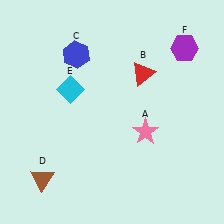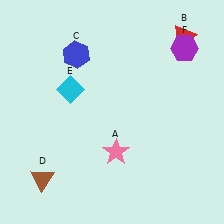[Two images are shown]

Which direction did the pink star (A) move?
The pink star (A) moved left.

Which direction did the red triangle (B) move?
The red triangle (B) moved right.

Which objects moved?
The objects that moved are: the pink star (A), the red triangle (B).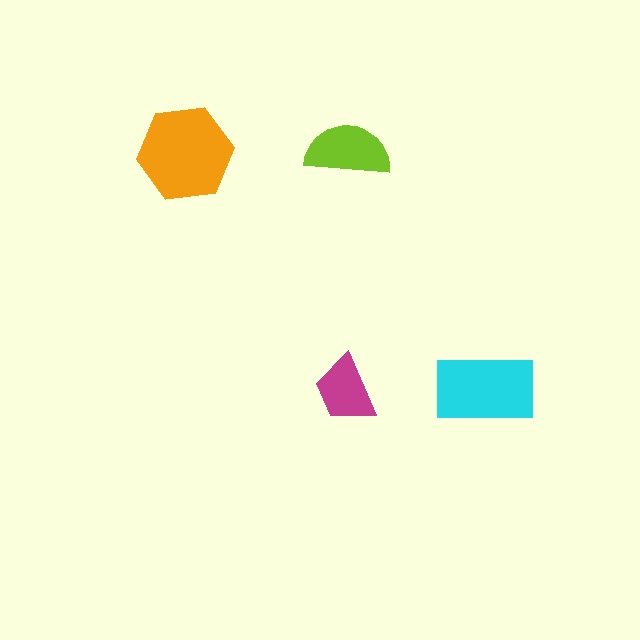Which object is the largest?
The orange hexagon.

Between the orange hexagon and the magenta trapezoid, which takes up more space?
The orange hexagon.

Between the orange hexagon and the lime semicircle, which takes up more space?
The orange hexagon.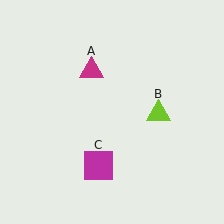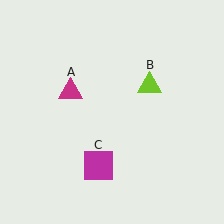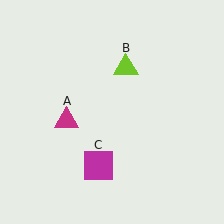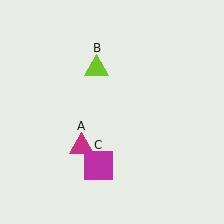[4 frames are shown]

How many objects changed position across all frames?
2 objects changed position: magenta triangle (object A), lime triangle (object B).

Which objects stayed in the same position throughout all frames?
Magenta square (object C) remained stationary.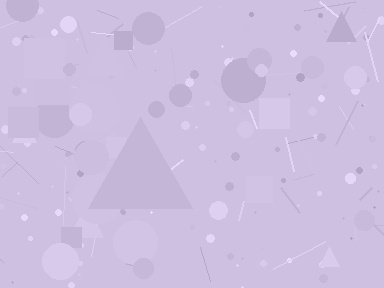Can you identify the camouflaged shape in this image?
The camouflaged shape is a triangle.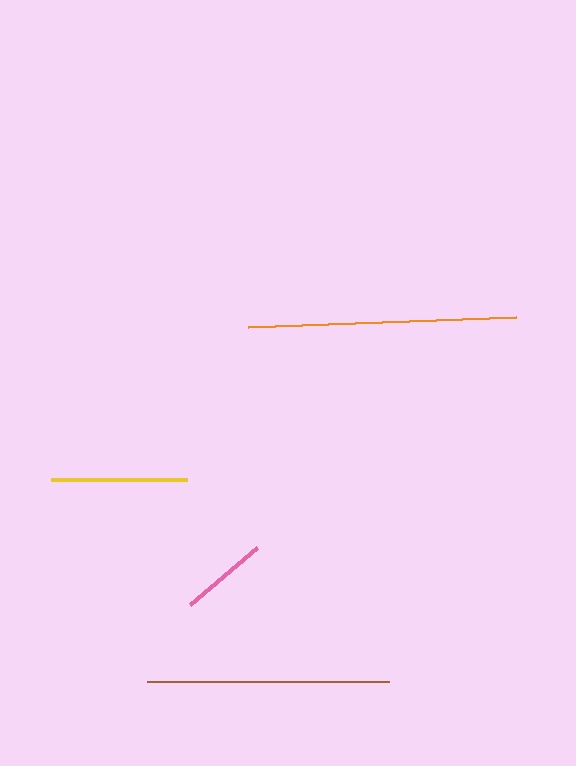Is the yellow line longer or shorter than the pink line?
The yellow line is longer than the pink line.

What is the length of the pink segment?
The pink segment is approximately 88 pixels long.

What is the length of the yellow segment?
The yellow segment is approximately 136 pixels long.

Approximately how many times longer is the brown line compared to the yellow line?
The brown line is approximately 1.8 times the length of the yellow line.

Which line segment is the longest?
The orange line is the longest at approximately 268 pixels.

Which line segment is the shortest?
The pink line is the shortest at approximately 88 pixels.